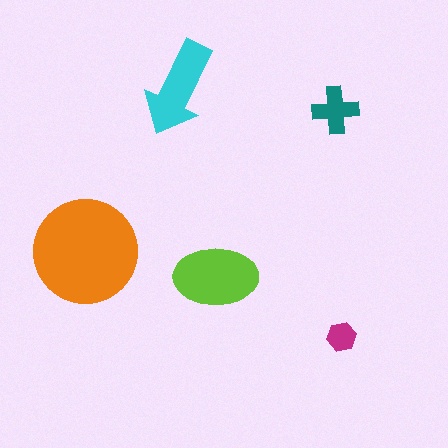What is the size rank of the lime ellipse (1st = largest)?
2nd.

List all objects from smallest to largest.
The magenta hexagon, the teal cross, the cyan arrow, the lime ellipse, the orange circle.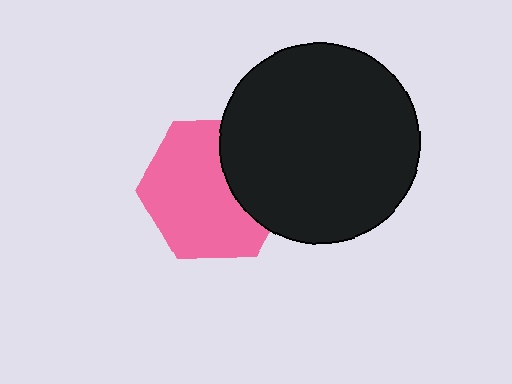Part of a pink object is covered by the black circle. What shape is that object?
It is a hexagon.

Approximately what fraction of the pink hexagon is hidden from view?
Roughly 31% of the pink hexagon is hidden behind the black circle.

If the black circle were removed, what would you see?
You would see the complete pink hexagon.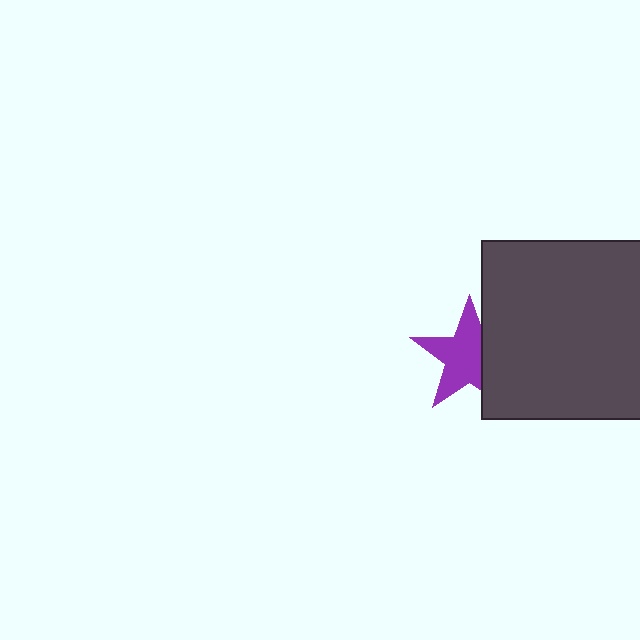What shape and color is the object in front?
The object in front is a dark gray square.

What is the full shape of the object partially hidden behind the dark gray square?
The partially hidden object is a purple star.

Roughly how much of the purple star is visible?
Most of it is visible (roughly 70%).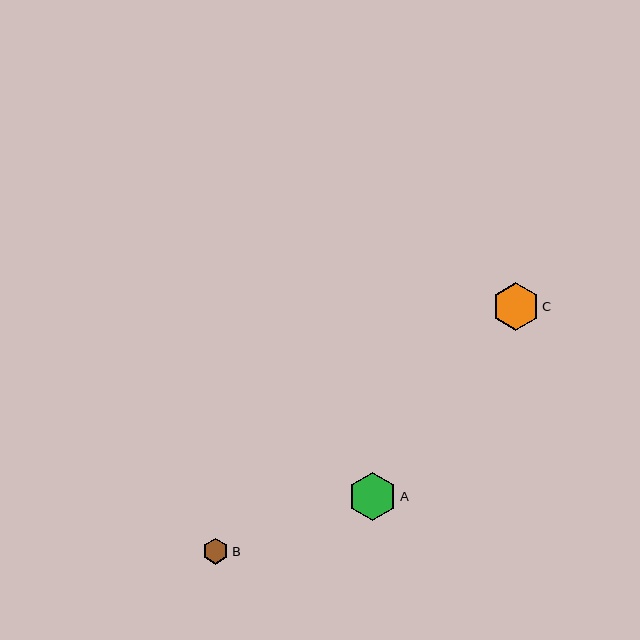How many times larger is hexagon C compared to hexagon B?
Hexagon C is approximately 1.8 times the size of hexagon B.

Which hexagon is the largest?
Hexagon A is the largest with a size of approximately 48 pixels.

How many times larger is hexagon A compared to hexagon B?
Hexagon A is approximately 1.9 times the size of hexagon B.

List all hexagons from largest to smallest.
From largest to smallest: A, C, B.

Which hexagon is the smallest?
Hexagon B is the smallest with a size of approximately 26 pixels.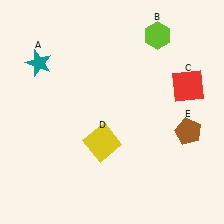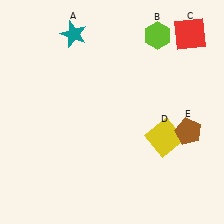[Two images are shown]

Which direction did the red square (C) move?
The red square (C) moved up.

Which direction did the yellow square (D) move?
The yellow square (D) moved right.